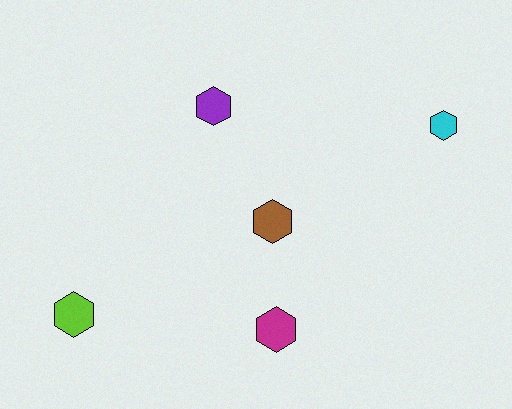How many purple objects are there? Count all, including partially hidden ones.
There is 1 purple object.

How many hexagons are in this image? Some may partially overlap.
There are 5 hexagons.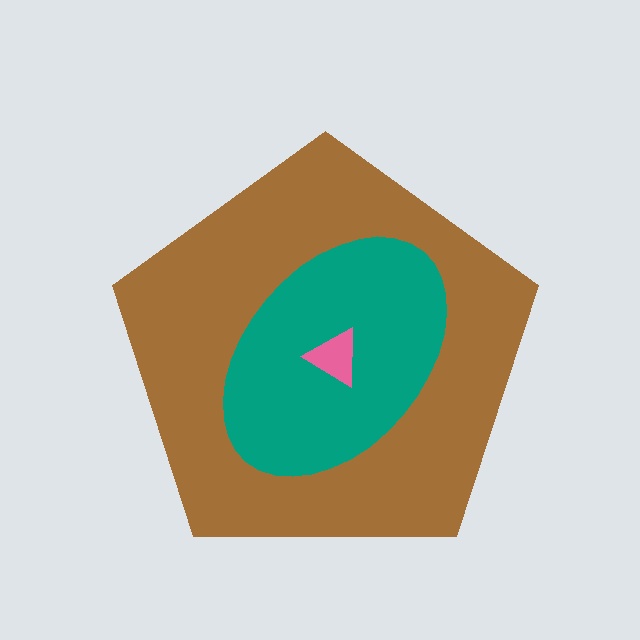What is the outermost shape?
The brown pentagon.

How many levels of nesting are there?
3.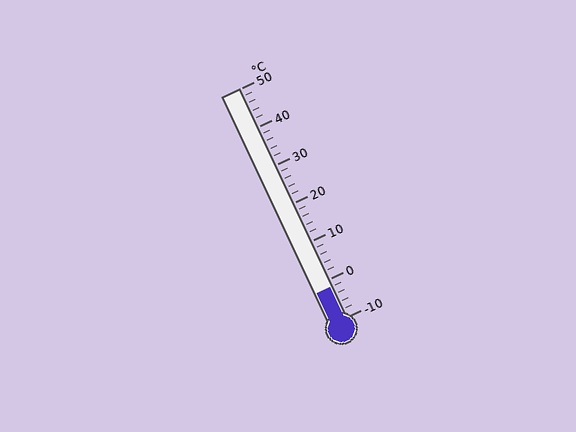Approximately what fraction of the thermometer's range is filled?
The thermometer is filled to approximately 15% of its range.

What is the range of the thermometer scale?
The thermometer scale ranges from -10°C to 50°C.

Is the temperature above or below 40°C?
The temperature is below 40°C.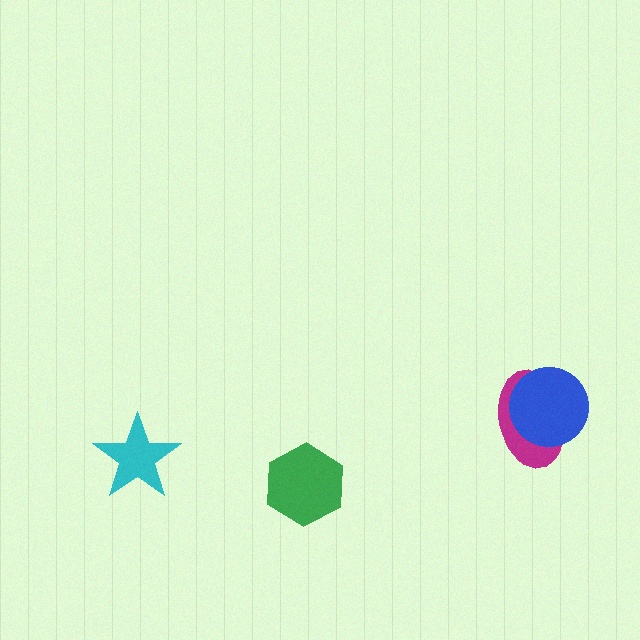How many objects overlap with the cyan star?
0 objects overlap with the cyan star.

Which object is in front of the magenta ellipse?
The blue circle is in front of the magenta ellipse.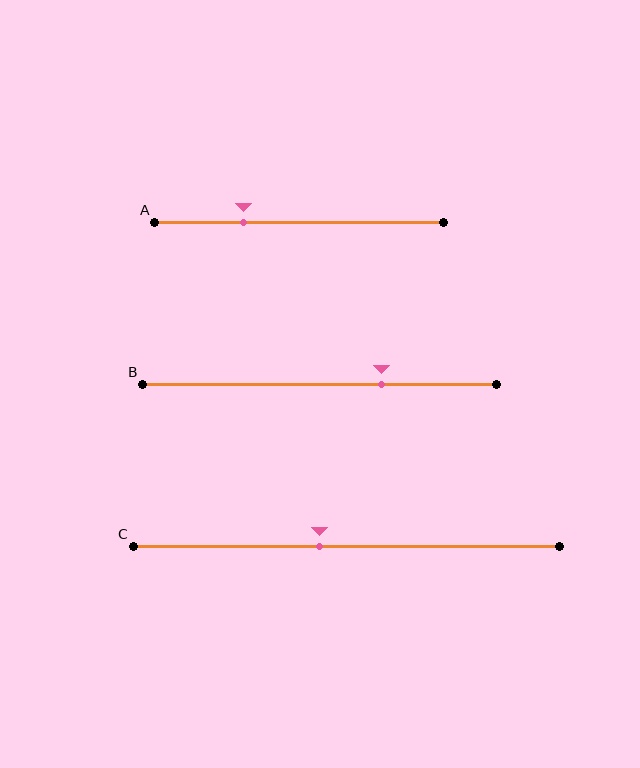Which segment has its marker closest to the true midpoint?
Segment C has its marker closest to the true midpoint.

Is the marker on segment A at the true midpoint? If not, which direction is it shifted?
No, the marker on segment A is shifted to the left by about 19% of the segment length.